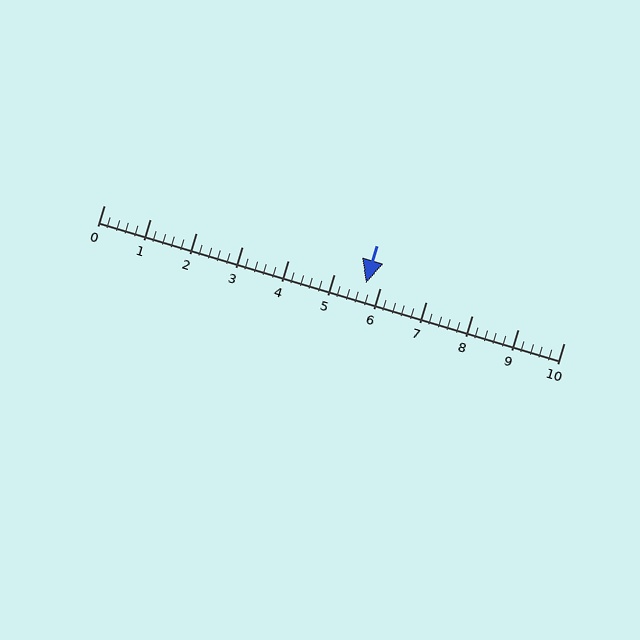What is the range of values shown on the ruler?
The ruler shows values from 0 to 10.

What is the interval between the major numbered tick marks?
The major tick marks are spaced 1 units apart.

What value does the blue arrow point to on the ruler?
The blue arrow points to approximately 5.7.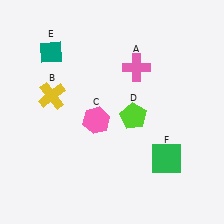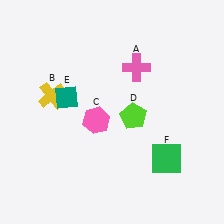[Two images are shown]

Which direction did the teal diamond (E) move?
The teal diamond (E) moved down.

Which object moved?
The teal diamond (E) moved down.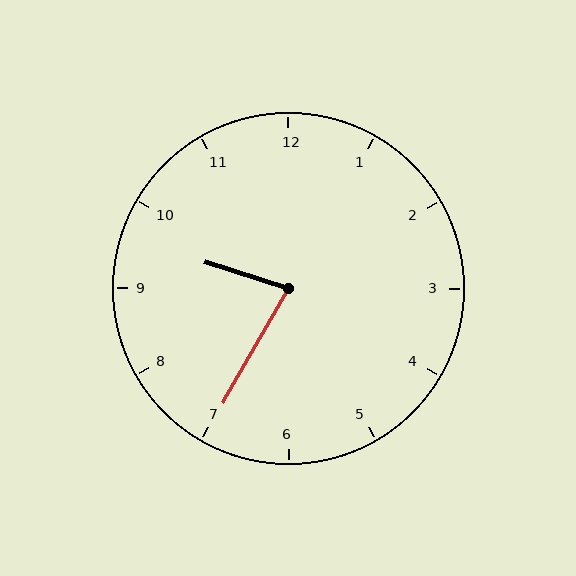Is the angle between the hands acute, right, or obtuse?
It is acute.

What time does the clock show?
9:35.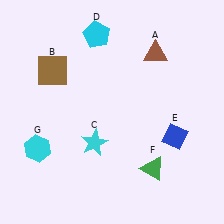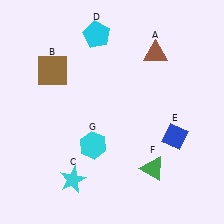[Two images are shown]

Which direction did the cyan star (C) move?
The cyan star (C) moved down.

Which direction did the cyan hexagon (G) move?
The cyan hexagon (G) moved right.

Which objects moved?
The objects that moved are: the cyan star (C), the cyan hexagon (G).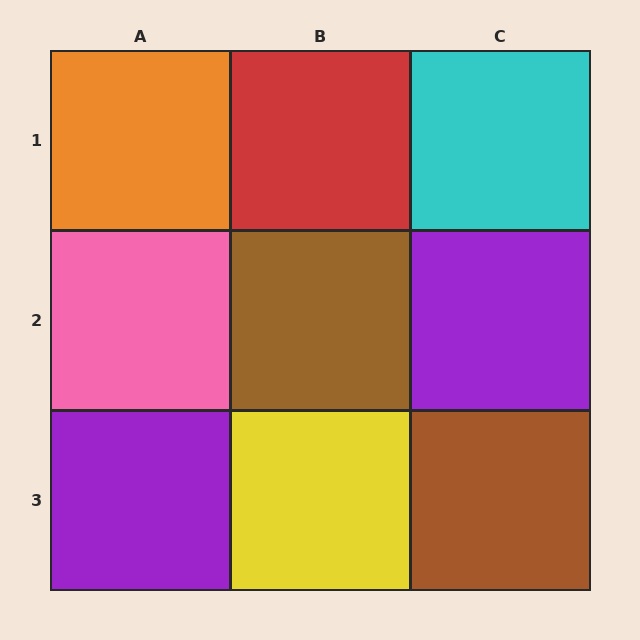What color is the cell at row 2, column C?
Purple.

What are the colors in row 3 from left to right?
Purple, yellow, brown.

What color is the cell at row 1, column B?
Red.